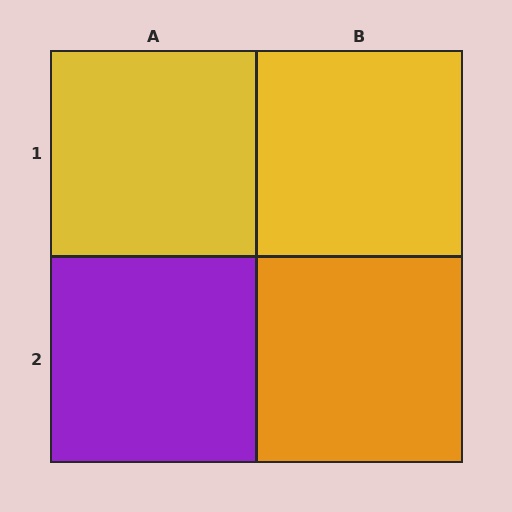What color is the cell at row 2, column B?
Orange.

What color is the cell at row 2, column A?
Purple.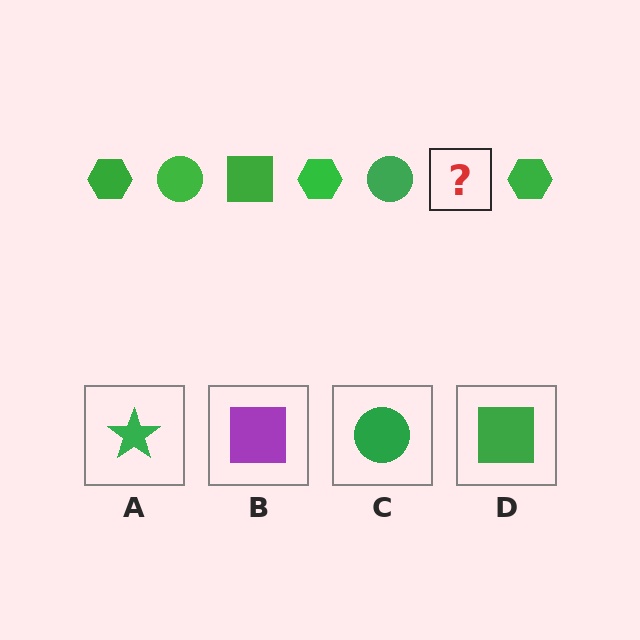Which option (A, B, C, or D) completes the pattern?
D.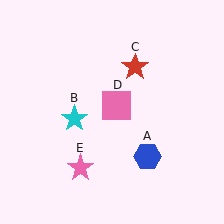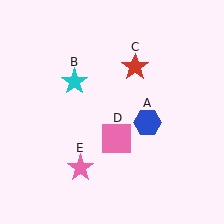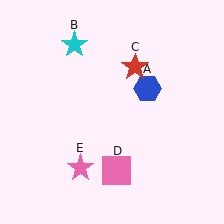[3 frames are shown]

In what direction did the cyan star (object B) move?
The cyan star (object B) moved up.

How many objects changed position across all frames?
3 objects changed position: blue hexagon (object A), cyan star (object B), pink square (object D).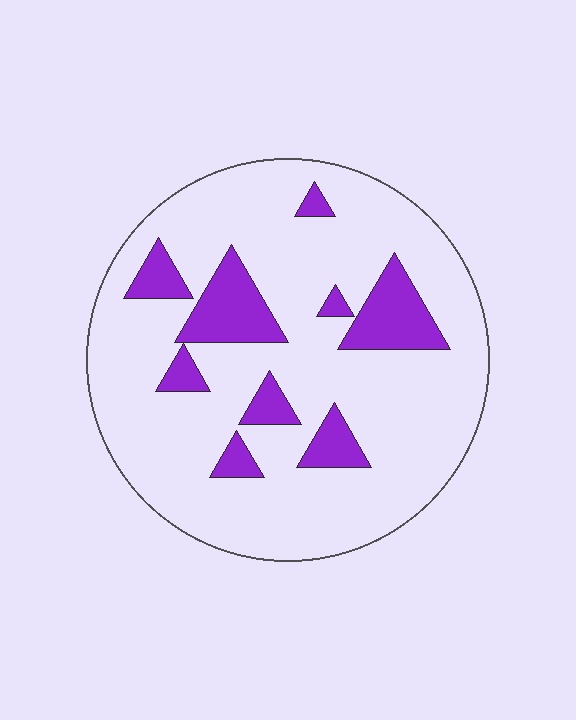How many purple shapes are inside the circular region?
9.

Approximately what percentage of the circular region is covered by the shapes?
Approximately 15%.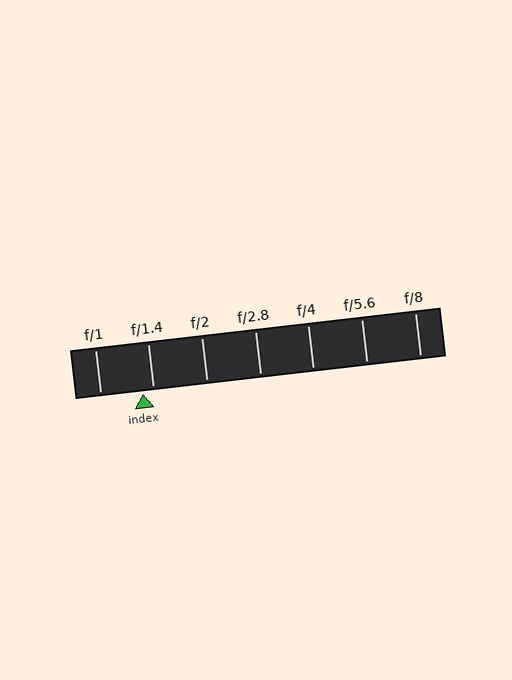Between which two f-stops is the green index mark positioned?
The index mark is between f/1 and f/1.4.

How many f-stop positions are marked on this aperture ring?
There are 7 f-stop positions marked.